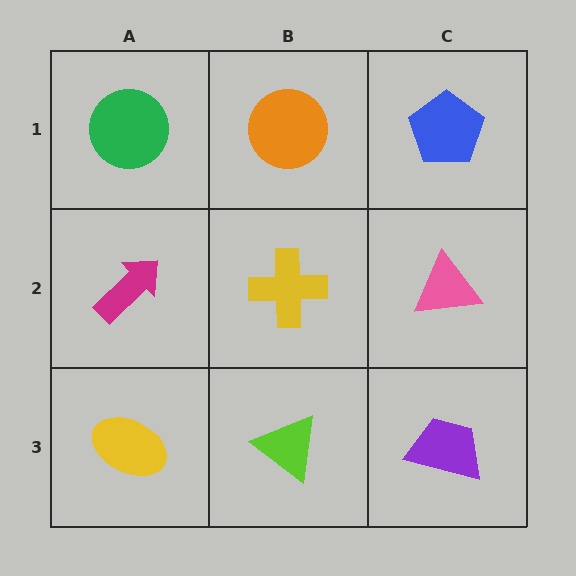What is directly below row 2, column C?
A purple trapezoid.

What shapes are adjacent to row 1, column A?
A magenta arrow (row 2, column A), an orange circle (row 1, column B).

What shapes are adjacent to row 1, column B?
A yellow cross (row 2, column B), a green circle (row 1, column A), a blue pentagon (row 1, column C).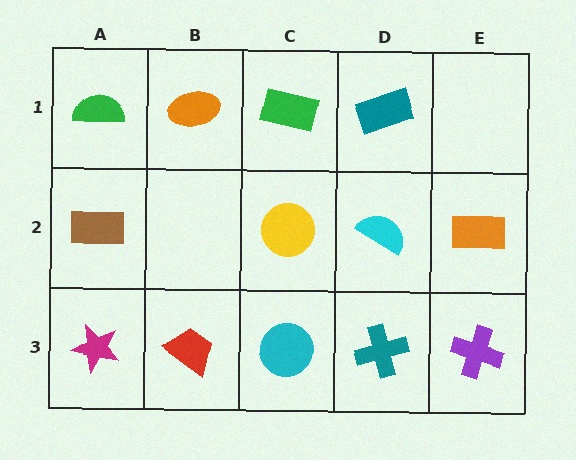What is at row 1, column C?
A green rectangle.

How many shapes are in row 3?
5 shapes.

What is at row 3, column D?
A teal cross.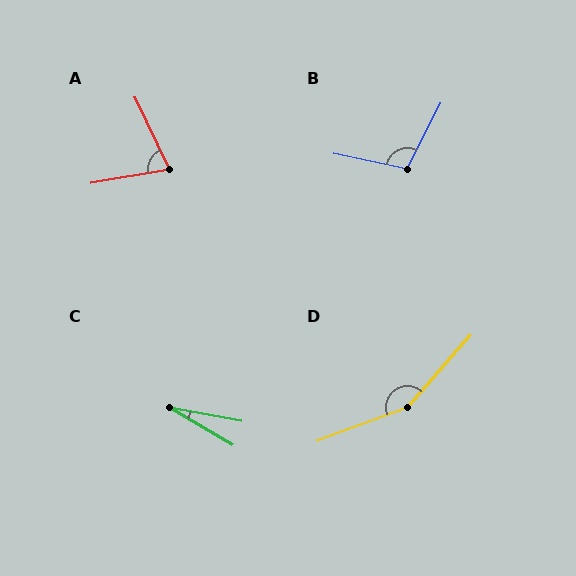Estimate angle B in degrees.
Approximately 105 degrees.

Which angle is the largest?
D, at approximately 151 degrees.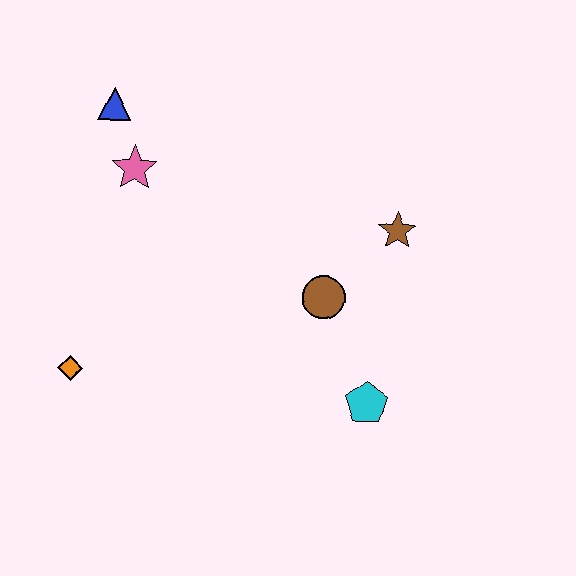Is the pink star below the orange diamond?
No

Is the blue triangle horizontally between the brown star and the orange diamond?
Yes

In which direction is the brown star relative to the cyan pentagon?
The brown star is above the cyan pentagon.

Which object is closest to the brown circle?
The brown star is closest to the brown circle.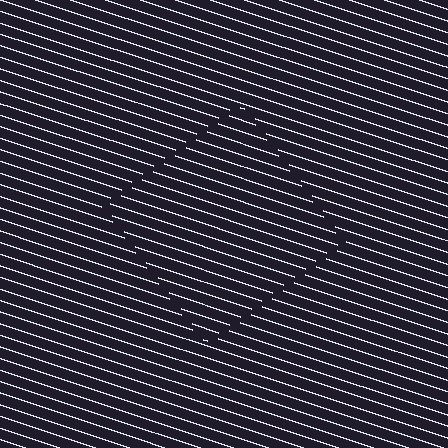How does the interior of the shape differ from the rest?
The interior of the shape contains the same grating, shifted by half a period — the contour is defined by the phase discontinuity where line-ends from the inner and outer gratings abut.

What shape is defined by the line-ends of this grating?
An illusory square. The interior of the shape contains the same grating, shifted by half a period — the contour is defined by the phase discontinuity where line-ends from the inner and outer gratings abut.